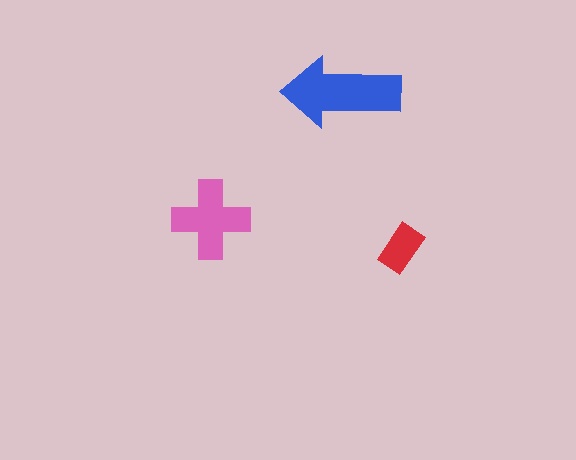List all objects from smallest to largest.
The red rectangle, the pink cross, the blue arrow.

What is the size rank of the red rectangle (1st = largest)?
3rd.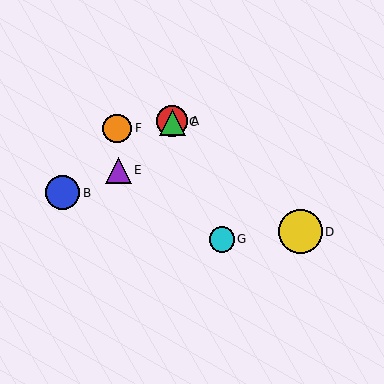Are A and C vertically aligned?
Yes, both are at x≈172.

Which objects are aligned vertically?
Objects A, C are aligned vertically.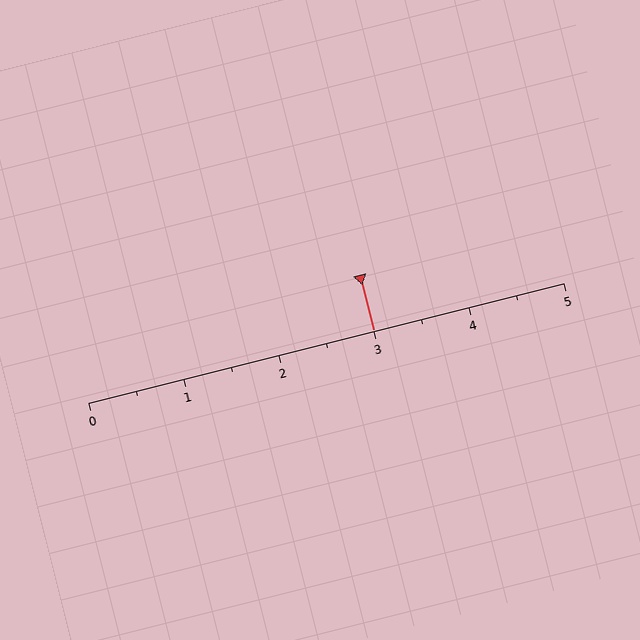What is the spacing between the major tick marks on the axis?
The major ticks are spaced 1 apart.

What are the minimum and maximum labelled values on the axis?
The axis runs from 0 to 5.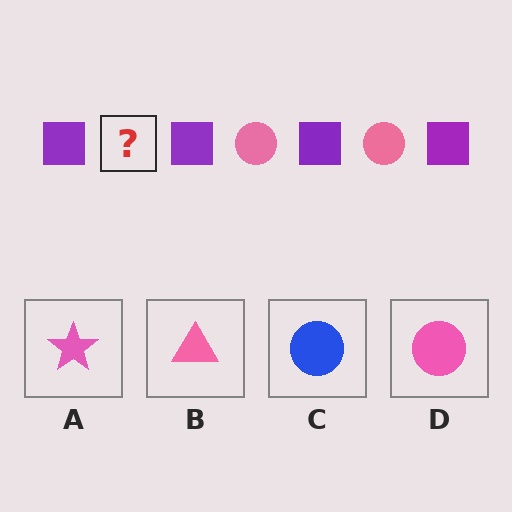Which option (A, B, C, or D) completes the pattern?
D.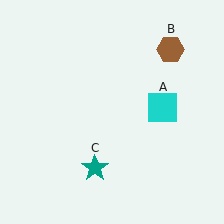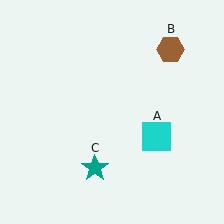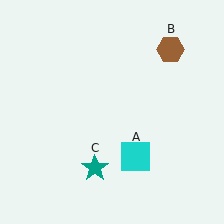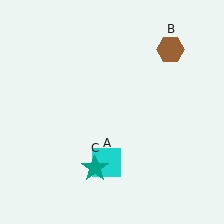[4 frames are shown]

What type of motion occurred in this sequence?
The cyan square (object A) rotated clockwise around the center of the scene.